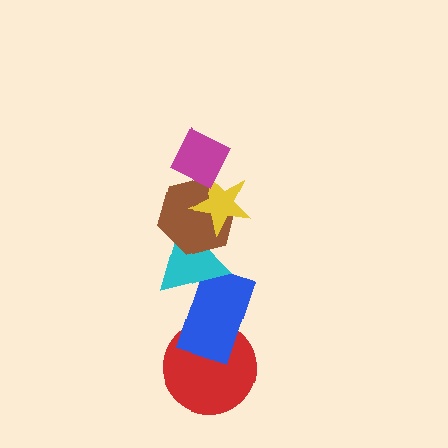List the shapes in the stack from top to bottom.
From top to bottom: the magenta diamond, the yellow star, the brown hexagon, the cyan triangle, the blue rectangle, the red circle.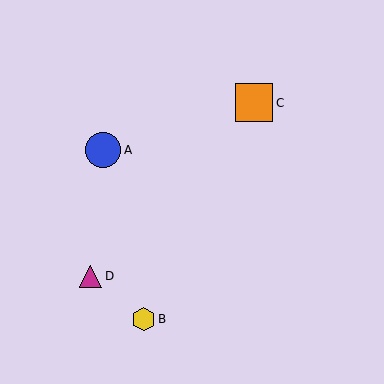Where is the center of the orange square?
The center of the orange square is at (254, 103).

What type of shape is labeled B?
Shape B is a yellow hexagon.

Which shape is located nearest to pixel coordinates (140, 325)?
The yellow hexagon (labeled B) at (143, 319) is nearest to that location.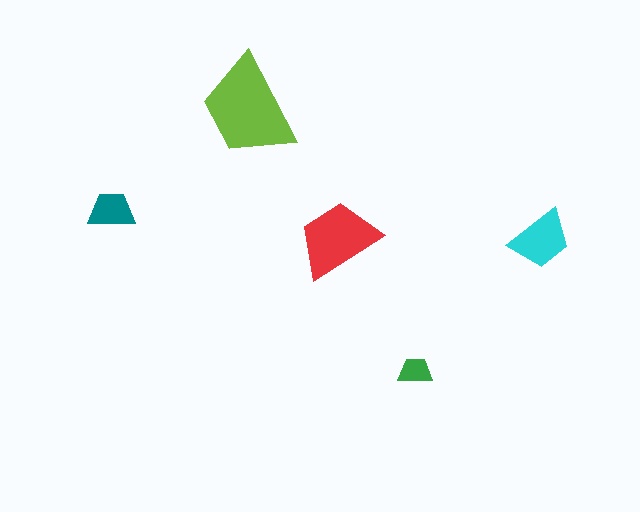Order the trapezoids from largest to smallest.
the lime one, the red one, the cyan one, the teal one, the green one.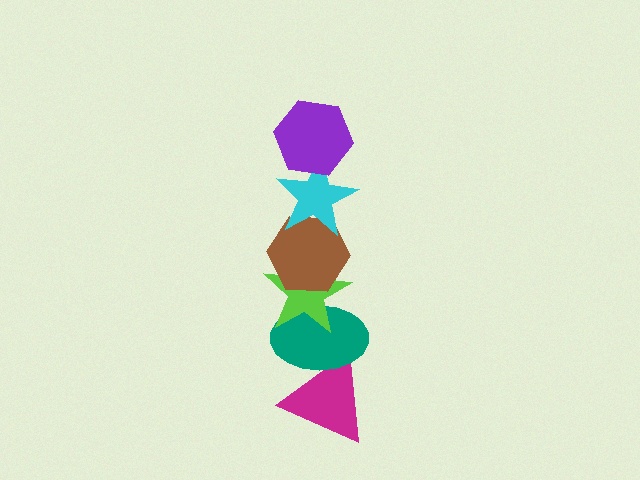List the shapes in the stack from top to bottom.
From top to bottom: the purple hexagon, the cyan star, the brown hexagon, the lime star, the teal ellipse, the magenta triangle.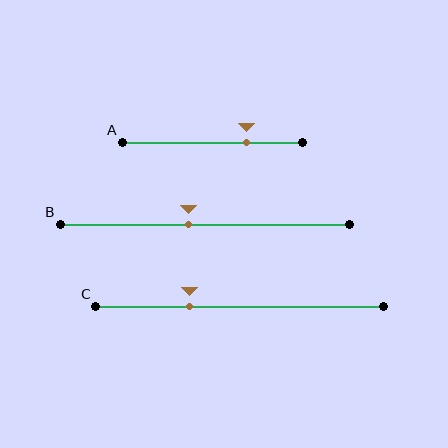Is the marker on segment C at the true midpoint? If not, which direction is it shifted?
No, the marker on segment C is shifted to the left by about 17% of the segment length.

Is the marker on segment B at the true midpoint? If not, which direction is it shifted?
No, the marker on segment B is shifted to the left by about 6% of the segment length.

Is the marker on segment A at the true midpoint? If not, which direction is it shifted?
No, the marker on segment A is shifted to the right by about 19% of the segment length.